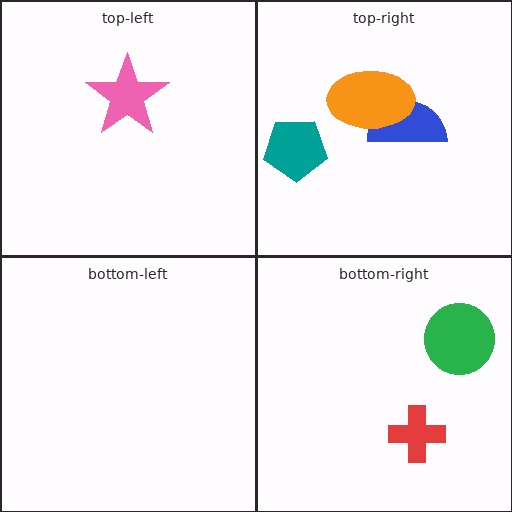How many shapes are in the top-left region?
1.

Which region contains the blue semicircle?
The top-right region.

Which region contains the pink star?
The top-left region.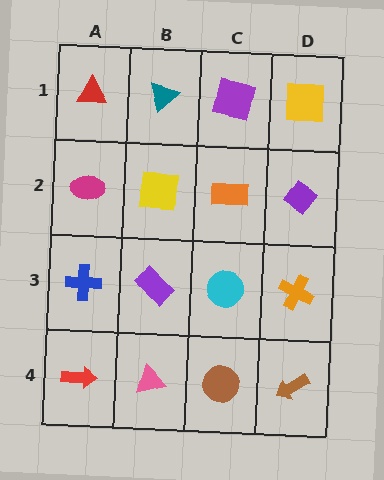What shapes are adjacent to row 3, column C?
An orange rectangle (row 2, column C), a brown circle (row 4, column C), a purple rectangle (row 3, column B), an orange cross (row 3, column D).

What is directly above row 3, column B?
A yellow square.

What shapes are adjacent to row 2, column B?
A teal triangle (row 1, column B), a purple rectangle (row 3, column B), a magenta ellipse (row 2, column A), an orange rectangle (row 2, column C).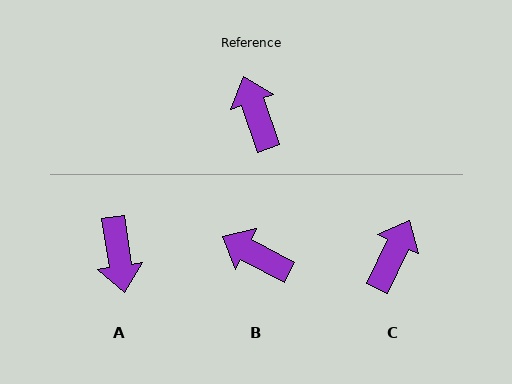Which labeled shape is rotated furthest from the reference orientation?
A, about 169 degrees away.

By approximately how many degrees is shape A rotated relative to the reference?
Approximately 169 degrees counter-clockwise.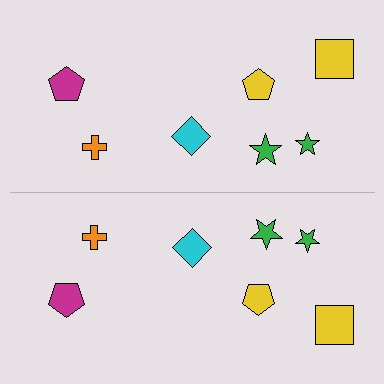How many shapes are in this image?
There are 14 shapes in this image.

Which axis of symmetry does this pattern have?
The pattern has a horizontal axis of symmetry running through the center of the image.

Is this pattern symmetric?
Yes, this pattern has bilateral (reflection) symmetry.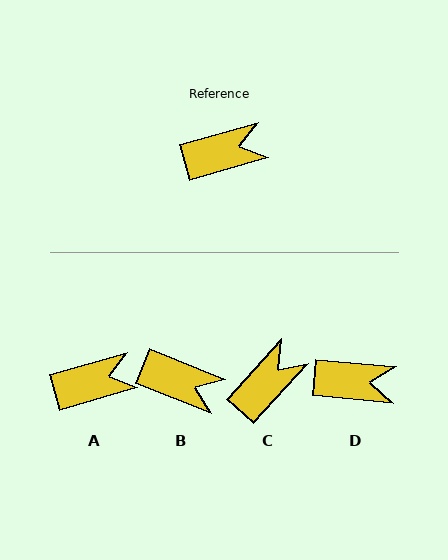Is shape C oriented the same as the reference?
No, it is off by about 32 degrees.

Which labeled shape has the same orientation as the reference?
A.